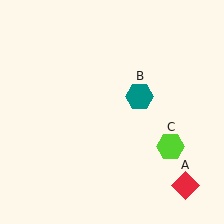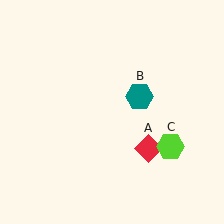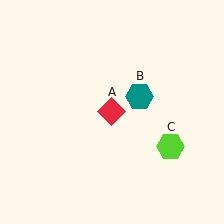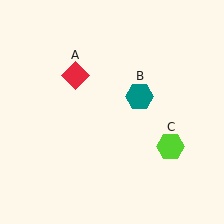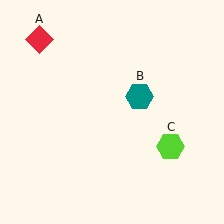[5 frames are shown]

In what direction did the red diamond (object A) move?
The red diamond (object A) moved up and to the left.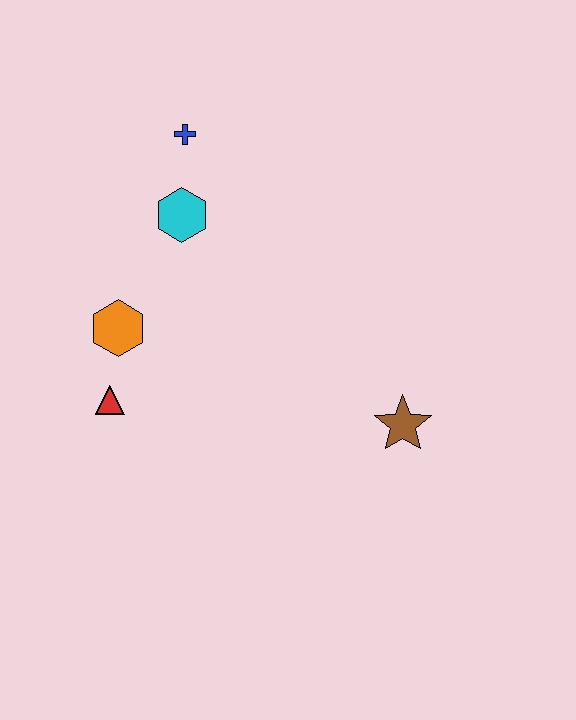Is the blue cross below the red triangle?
No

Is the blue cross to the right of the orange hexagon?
Yes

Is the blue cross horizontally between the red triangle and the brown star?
Yes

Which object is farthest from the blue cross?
The brown star is farthest from the blue cross.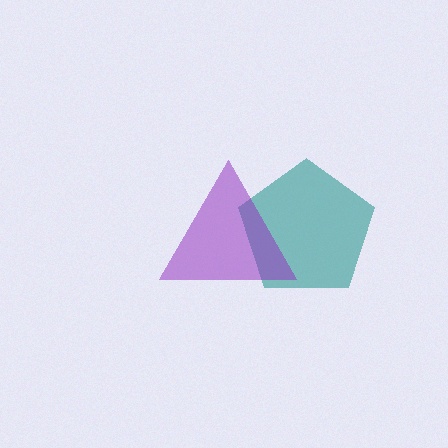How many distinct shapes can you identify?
There are 2 distinct shapes: a teal pentagon, a purple triangle.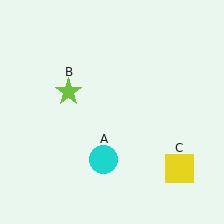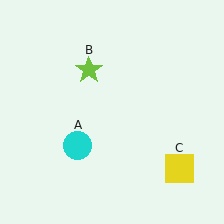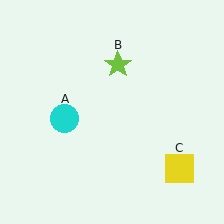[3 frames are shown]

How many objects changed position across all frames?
2 objects changed position: cyan circle (object A), lime star (object B).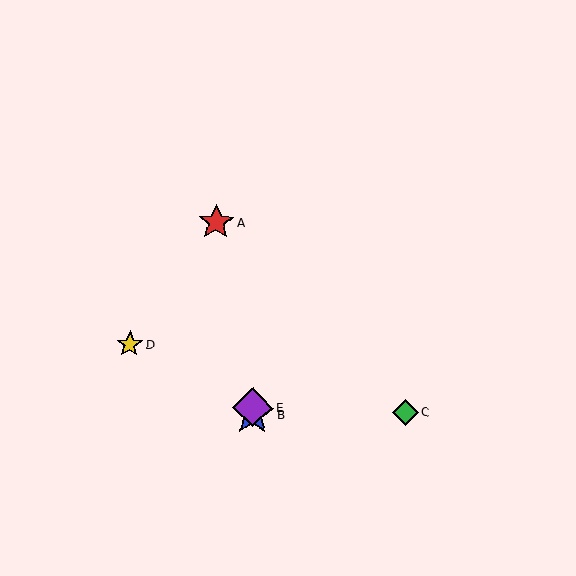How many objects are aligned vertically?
2 objects (B, E) are aligned vertically.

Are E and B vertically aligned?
Yes, both are at x≈253.